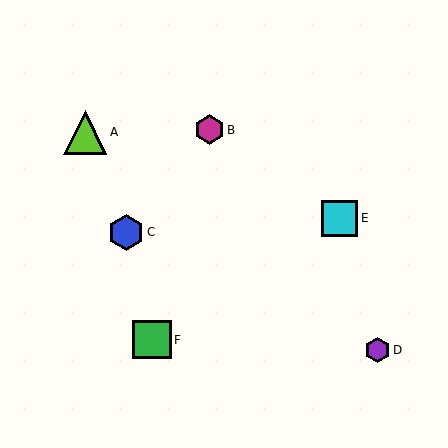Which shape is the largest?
The lime triangle (labeled A) is the largest.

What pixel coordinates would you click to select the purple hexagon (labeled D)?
Click at (377, 350) to select the purple hexagon D.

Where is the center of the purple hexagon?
The center of the purple hexagon is at (377, 350).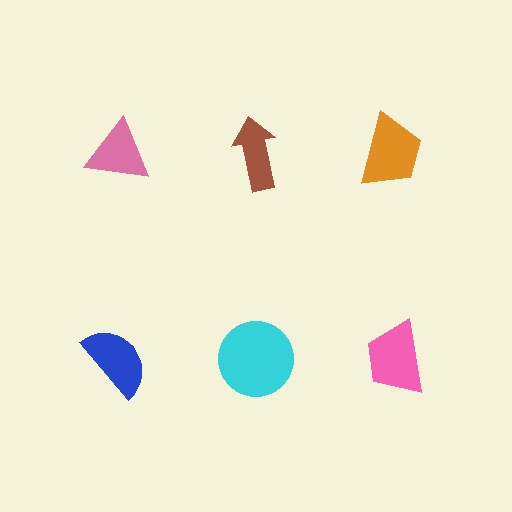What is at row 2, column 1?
A blue semicircle.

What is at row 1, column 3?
An orange trapezoid.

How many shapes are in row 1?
3 shapes.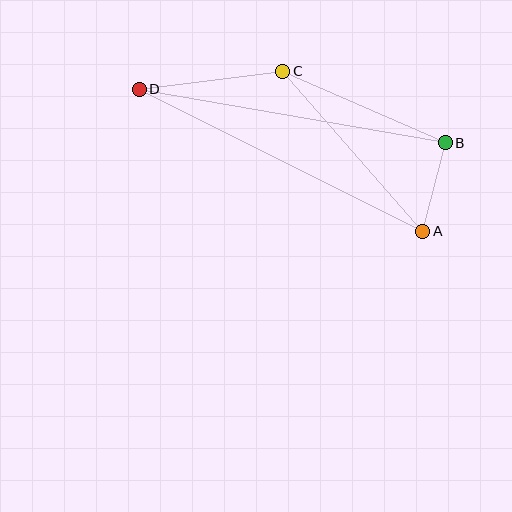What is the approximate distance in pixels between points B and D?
The distance between B and D is approximately 311 pixels.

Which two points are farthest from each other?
Points A and D are farthest from each other.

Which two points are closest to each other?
Points A and B are closest to each other.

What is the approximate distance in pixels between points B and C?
The distance between B and C is approximately 177 pixels.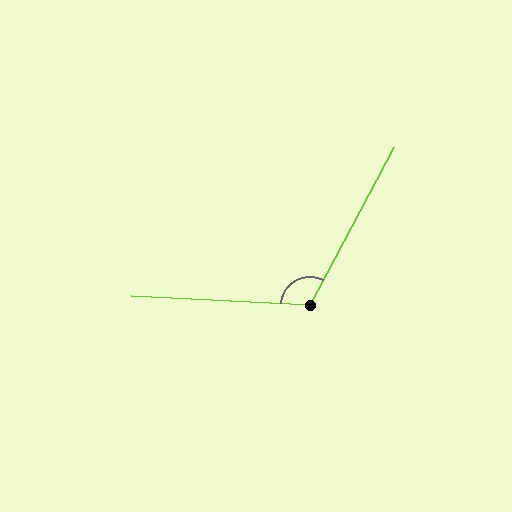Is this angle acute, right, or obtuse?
It is obtuse.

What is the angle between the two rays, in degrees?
Approximately 115 degrees.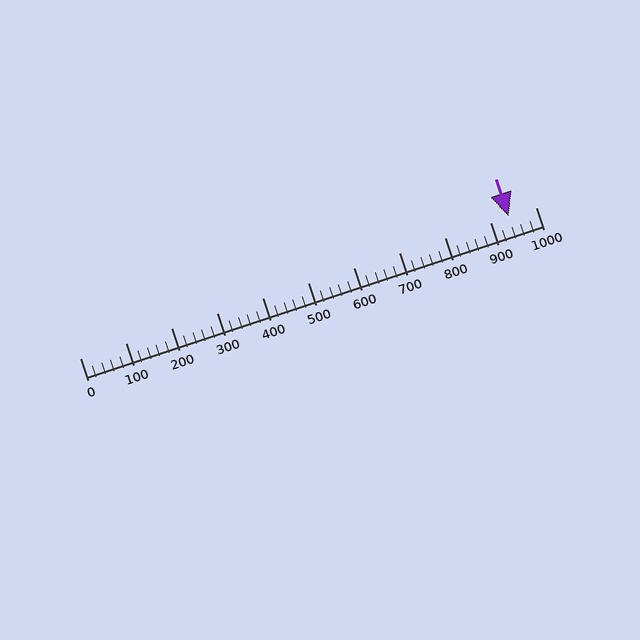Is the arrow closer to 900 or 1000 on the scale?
The arrow is closer to 900.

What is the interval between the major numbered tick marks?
The major tick marks are spaced 100 units apart.